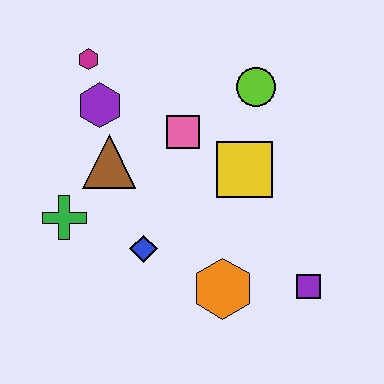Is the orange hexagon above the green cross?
No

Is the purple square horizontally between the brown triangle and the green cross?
No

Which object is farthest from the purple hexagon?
The purple square is farthest from the purple hexagon.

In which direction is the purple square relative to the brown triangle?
The purple square is to the right of the brown triangle.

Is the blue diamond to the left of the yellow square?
Yes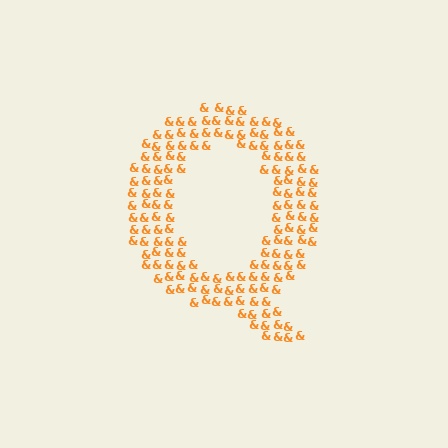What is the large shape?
The large shape is the letter Q.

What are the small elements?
The small elements are ampersands.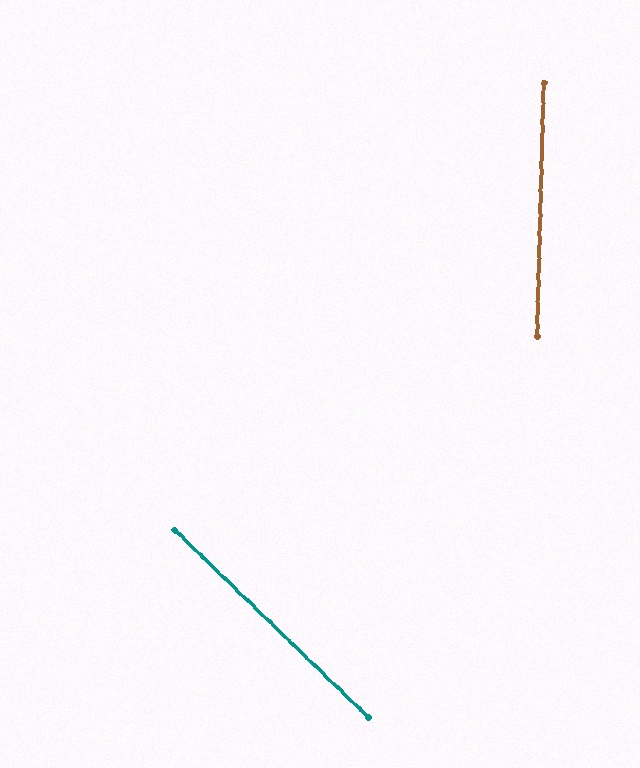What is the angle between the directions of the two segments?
Approximately 47 degrees.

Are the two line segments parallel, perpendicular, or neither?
Neither parallel nor perpendicular — they differ by about 47°.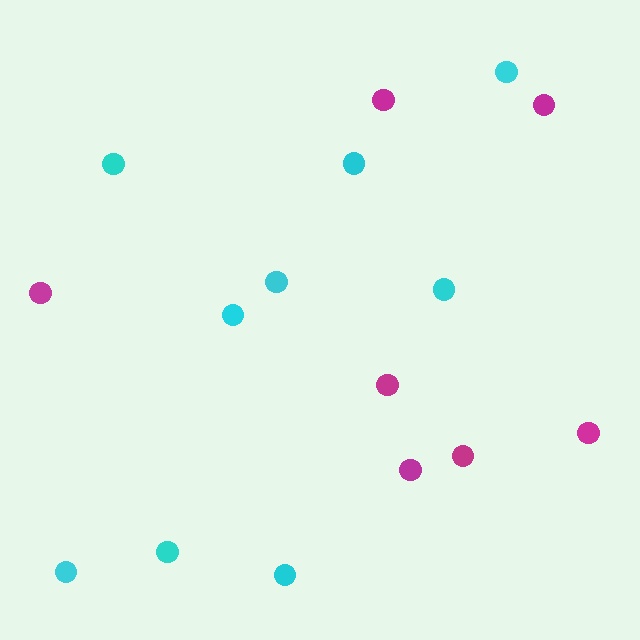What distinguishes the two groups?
There are 2 groups: one group of cyan circles (9) and one group of magenta circles (7).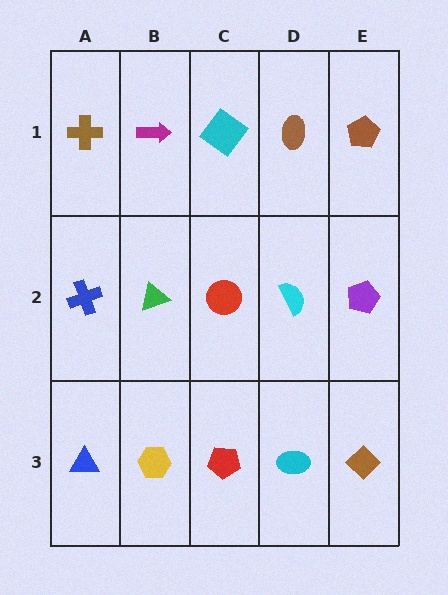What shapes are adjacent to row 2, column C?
A cyan diamond (row 1, column C), a red pentagon (row 3, column C), a green triangle (row 2, column B), a cyan semicircle (row 2, column D).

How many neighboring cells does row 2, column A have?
3.